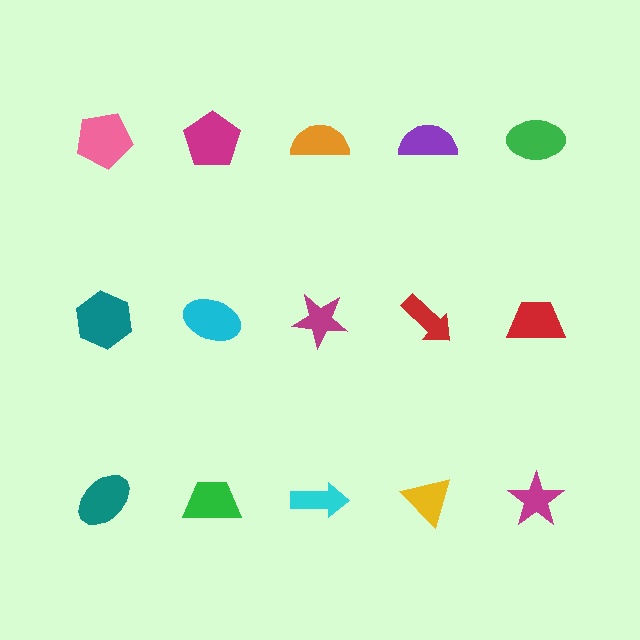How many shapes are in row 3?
5 shapes.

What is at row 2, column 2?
A cyan ellipse.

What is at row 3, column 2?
A green trapezoid.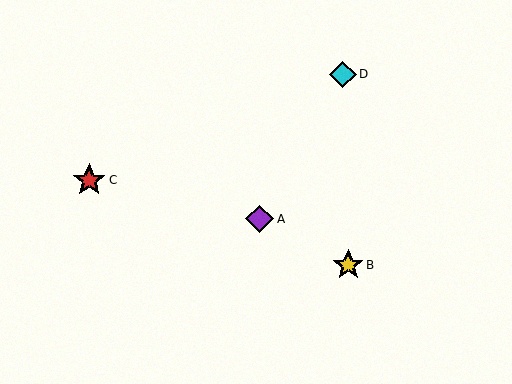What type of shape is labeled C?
Shape C is a red star.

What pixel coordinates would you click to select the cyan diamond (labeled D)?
Click at (343, 74) to select the cyan diamond D.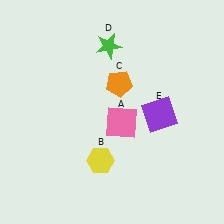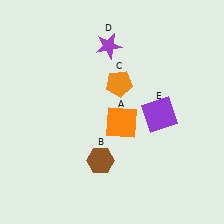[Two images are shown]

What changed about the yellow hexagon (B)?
In Image 1, B is yellow. In Image 2, it changed to brown.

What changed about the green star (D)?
In Image 1, D is green. In Image 2, it changed to purple.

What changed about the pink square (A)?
In Image 1, A is pink. In Image 2, it changed to orange.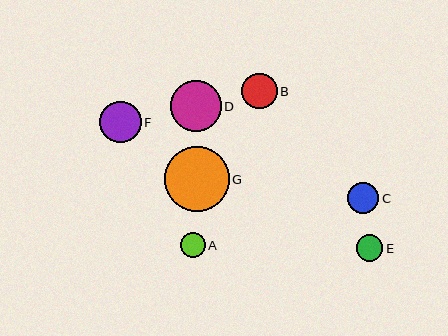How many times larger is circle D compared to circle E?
Circle D is approximately 1.9 times the size of circle E.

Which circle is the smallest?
Circle A is the smallest with a size of approximately 25 pixels.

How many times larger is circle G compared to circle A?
Circle G is approximately 2.6 times the size of circle A.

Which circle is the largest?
Circle G is the largest with a size of approximately 64 pixels.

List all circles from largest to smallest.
From largest to smallest: G, D, F, B, C, E, A.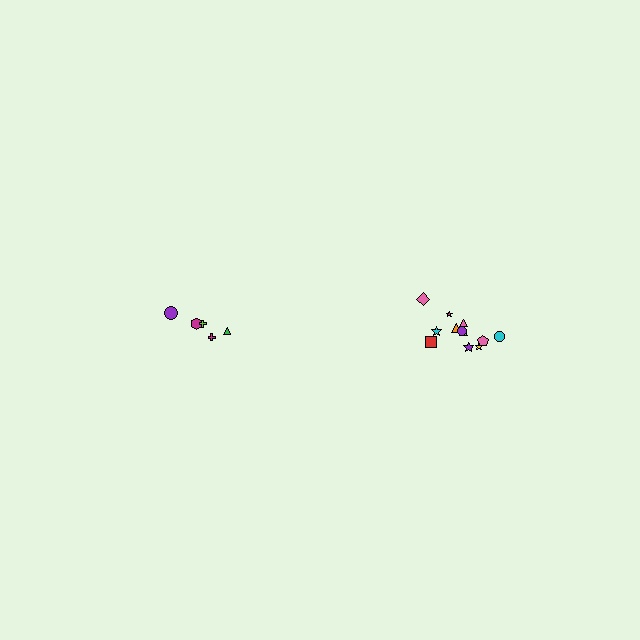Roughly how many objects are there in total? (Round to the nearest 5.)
Roughly 15 objects in total.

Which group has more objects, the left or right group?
The right group.